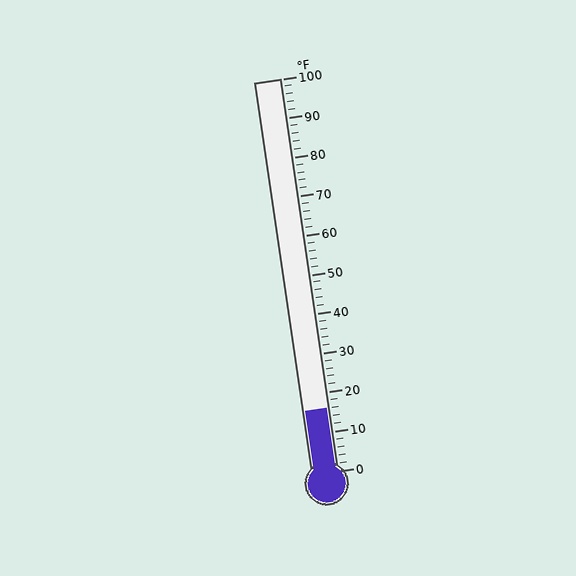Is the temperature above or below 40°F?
The temperature is below 40°F.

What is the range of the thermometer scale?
The thermometer scale ranges from 0°F to 100°F.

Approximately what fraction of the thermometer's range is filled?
The thermometer is filled to approximately 15% of its range.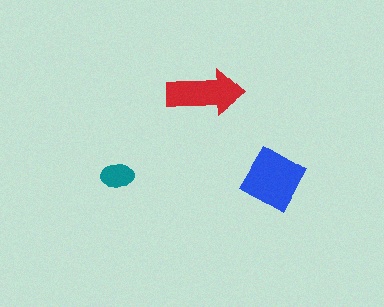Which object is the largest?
The blue diamond.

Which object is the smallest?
The teal ellipse.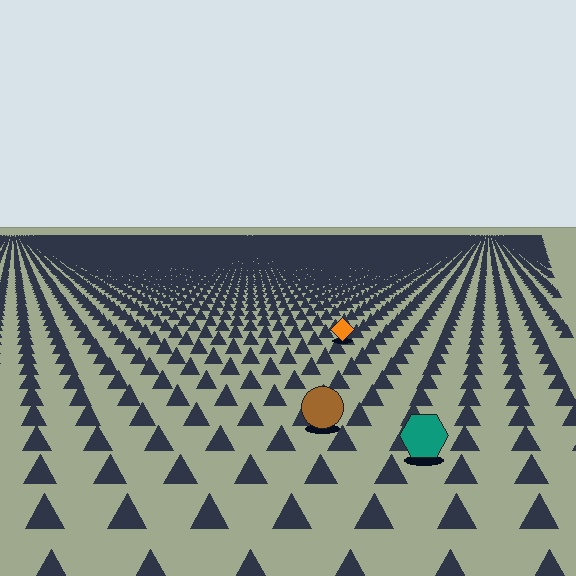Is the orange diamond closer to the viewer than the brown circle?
No. The brown circle is closer — you can tell from the texture gradient: the ground texture is coarser near it.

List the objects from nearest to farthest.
From nearest to farthest: the teal hexagon, the brown circle, the orange diamond.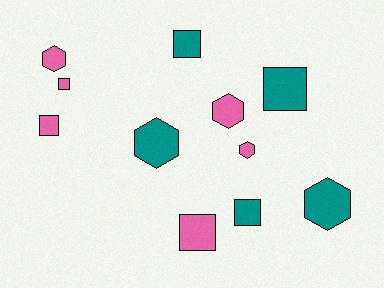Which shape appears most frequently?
Square, with 6 objects.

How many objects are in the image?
There are 11 objects.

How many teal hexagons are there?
There are 2 teal hexagons.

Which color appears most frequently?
Pink, with 6 objects.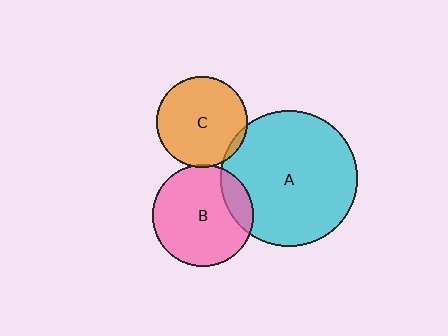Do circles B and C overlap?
Yes.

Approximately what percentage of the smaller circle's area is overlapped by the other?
Approximately 5%.